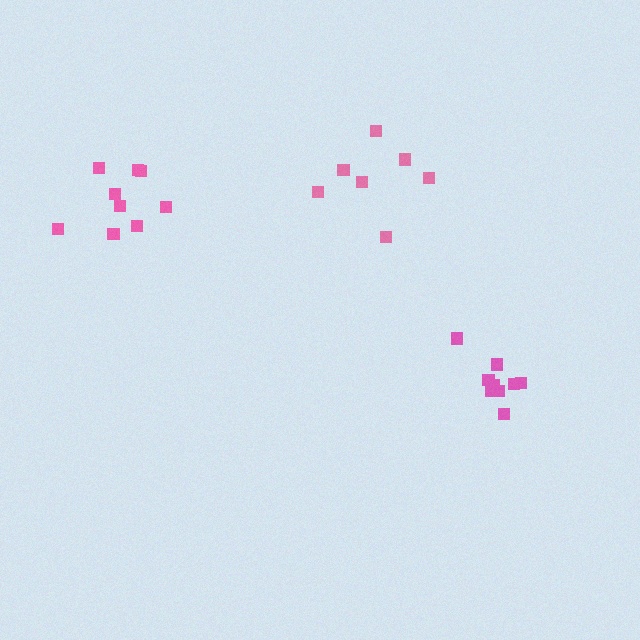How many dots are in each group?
Group 1: 9 dots, Group 2: 7 dots, Group 3: 9 dots (25 total).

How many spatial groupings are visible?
There are 3 spatial groupings.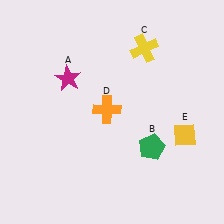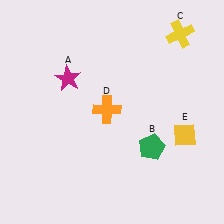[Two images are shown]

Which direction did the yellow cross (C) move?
The yellow cross (C) moved right.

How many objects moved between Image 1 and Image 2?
1 object moved between the two images.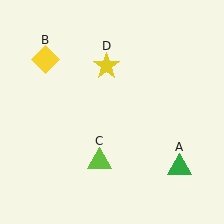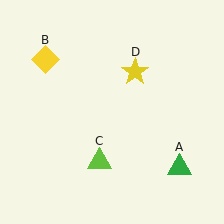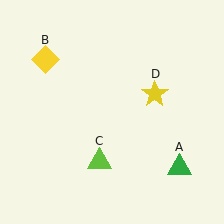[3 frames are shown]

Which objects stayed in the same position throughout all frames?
Green triangle (object A) and yellow diamond (object B) and lime triangle (object C) remained stationary.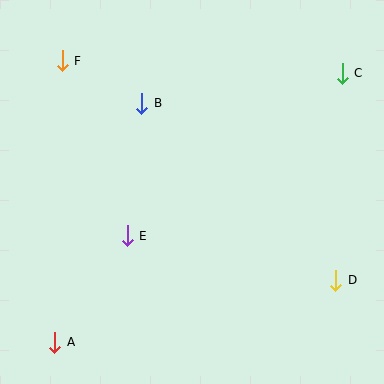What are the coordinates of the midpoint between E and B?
The midpoint between E and B is at (135, 169).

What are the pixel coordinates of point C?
Point C is at (342, 73).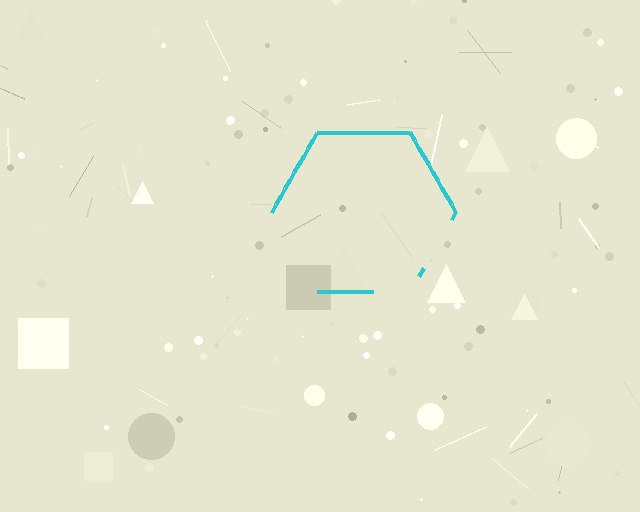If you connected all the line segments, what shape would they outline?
They would outline a hexagon.